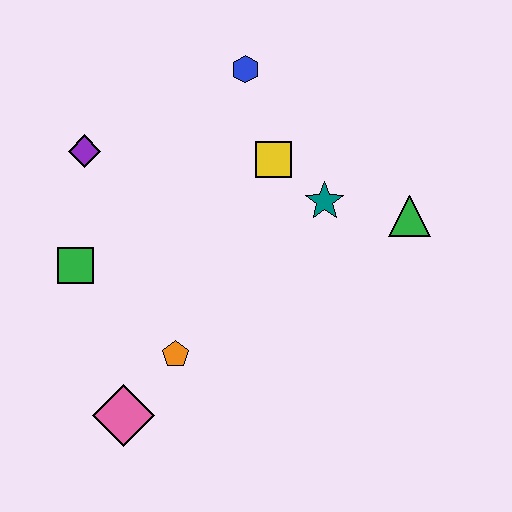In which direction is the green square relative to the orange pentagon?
The green square is to the left of the orange pentagon.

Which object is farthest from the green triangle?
The pink diamond is farthest from the green triangle.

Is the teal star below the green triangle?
No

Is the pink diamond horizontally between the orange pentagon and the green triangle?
No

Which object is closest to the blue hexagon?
The yellow square is closest to the blue hexagon.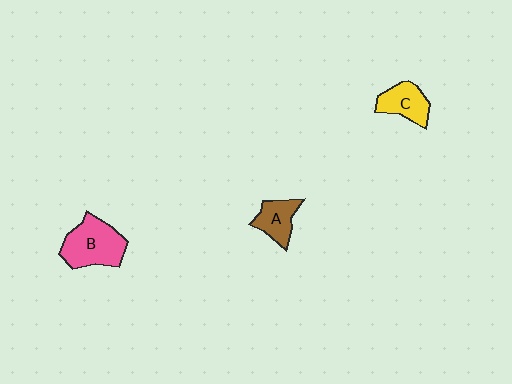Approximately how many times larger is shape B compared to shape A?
Approximately 1.7 times.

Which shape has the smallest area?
Shape A (brown).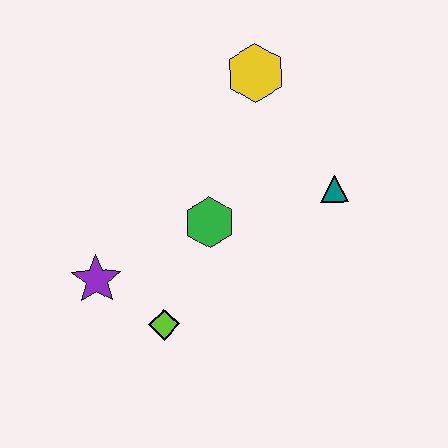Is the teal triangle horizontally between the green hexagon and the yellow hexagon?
No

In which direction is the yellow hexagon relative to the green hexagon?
The yellow hexagon is above the green hexagon.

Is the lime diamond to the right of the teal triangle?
No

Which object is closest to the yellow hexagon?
The teal triangle is closest to the yellow hexagon.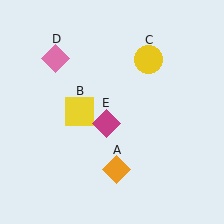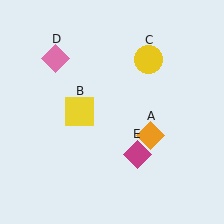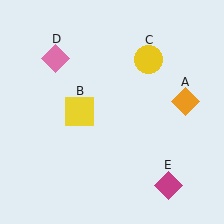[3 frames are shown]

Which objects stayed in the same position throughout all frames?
Yellow square (object B) and yellow circle (object C) and pink diamond (object D) remained stationary.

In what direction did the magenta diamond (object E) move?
The magenta diamond (object E) moved down and to the right.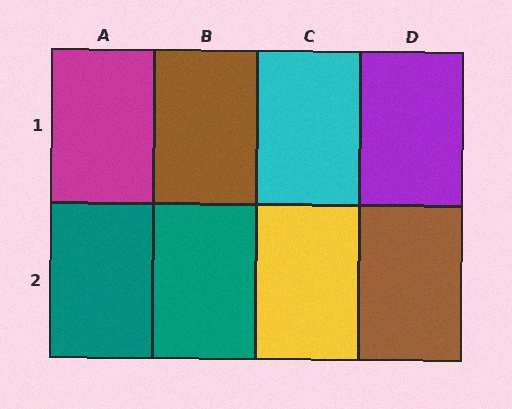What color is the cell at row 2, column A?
Teal.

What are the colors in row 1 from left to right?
Magenta, brown, cyan, purple.